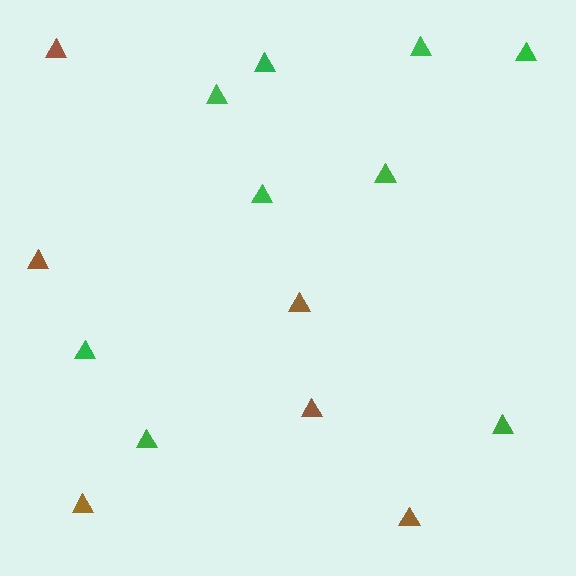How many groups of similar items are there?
There are 2 groups: one group of brown triangles (6) and one group of green triangles (9).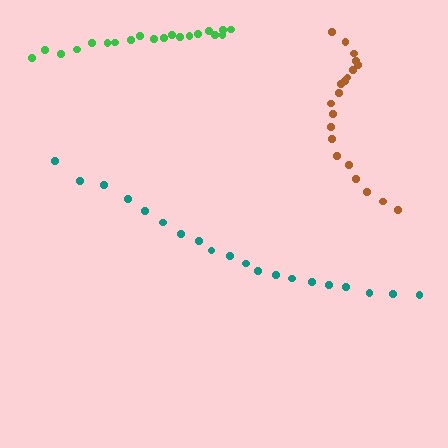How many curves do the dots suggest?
There are 3 distinct paths.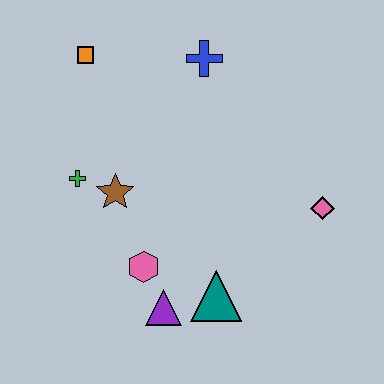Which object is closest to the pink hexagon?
The purple triangle is closest to the pink hexagon.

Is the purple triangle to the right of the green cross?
Yes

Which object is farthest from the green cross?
The pink diamond is farthest from the green cross.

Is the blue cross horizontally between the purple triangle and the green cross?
No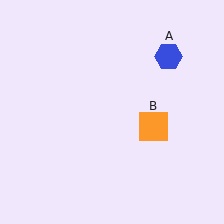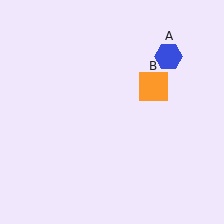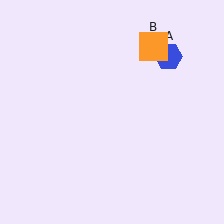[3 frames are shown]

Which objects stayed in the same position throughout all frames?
Blue hexagon (object A) remained stationary.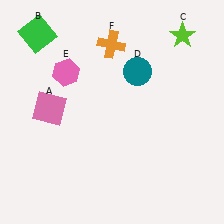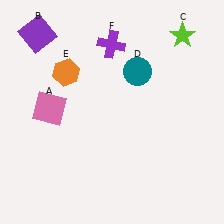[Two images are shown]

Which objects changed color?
B changed from green to purple. E changed from pink to orange. F changed from orange to purple.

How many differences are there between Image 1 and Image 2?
There are 3 differences between the two images.